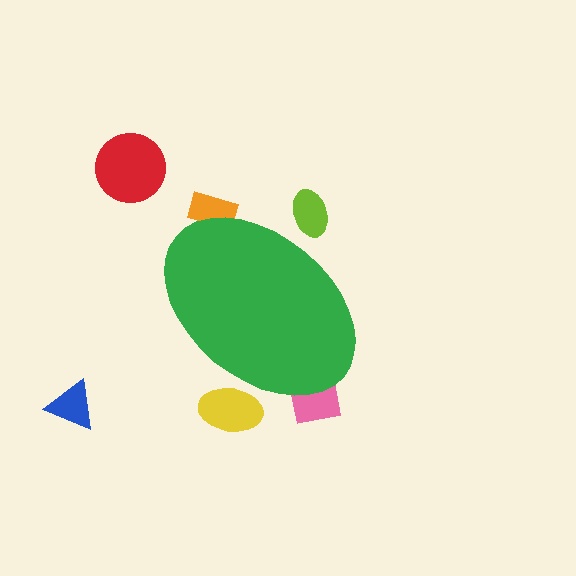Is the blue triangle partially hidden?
No, the blue triangle is fully visible.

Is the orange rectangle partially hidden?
Yes, the orange rectangle is partially hidden behind the green ellipse.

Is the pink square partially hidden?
Yes, the pink square is partially hidden behind the green ellipse.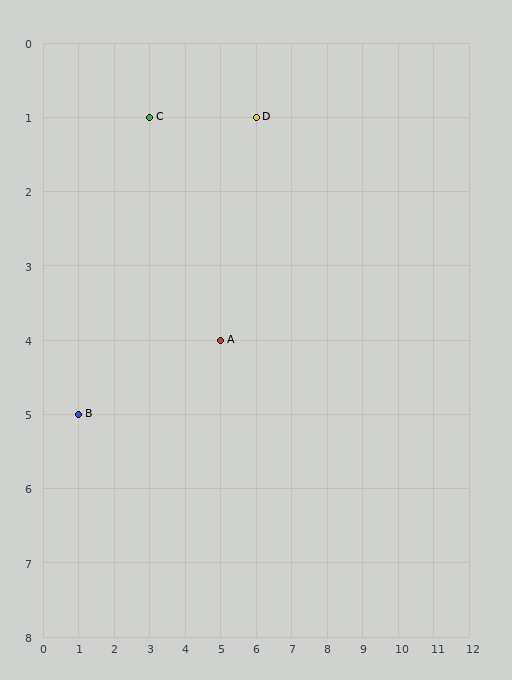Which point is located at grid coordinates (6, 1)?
Point D is at (6, 1).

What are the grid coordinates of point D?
Point D is at grid coordinates (6, 1).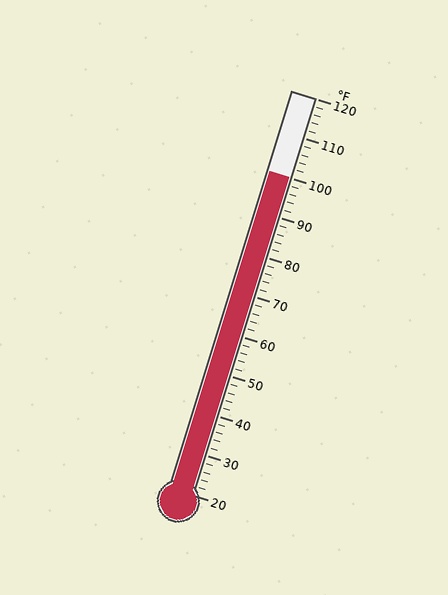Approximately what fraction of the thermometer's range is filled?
The thermometer is filled to approximately 80% of its range.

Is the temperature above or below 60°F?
The temperature is above 60°F.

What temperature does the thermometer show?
The thermometer shows approximately 100°F.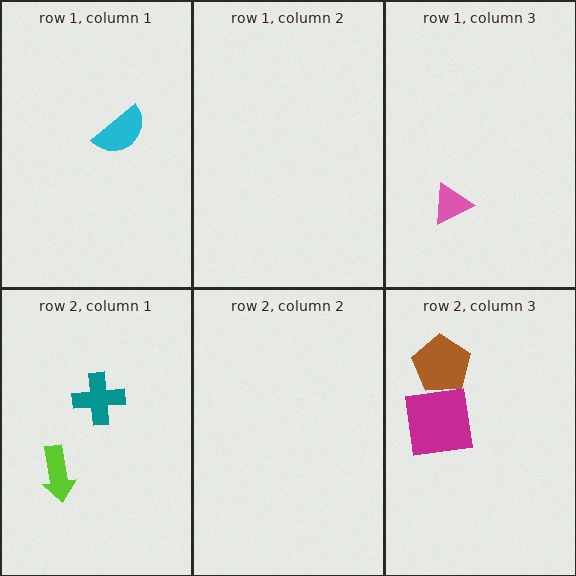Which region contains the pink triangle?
The row 1, column 3 region.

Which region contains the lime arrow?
The row 2, column 1 region.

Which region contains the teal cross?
The row 2, column 1 region.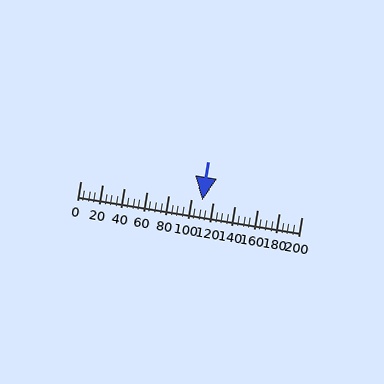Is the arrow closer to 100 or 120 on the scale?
The arrow is closer to 120.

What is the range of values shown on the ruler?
The ruler shows values from 0 to 200.